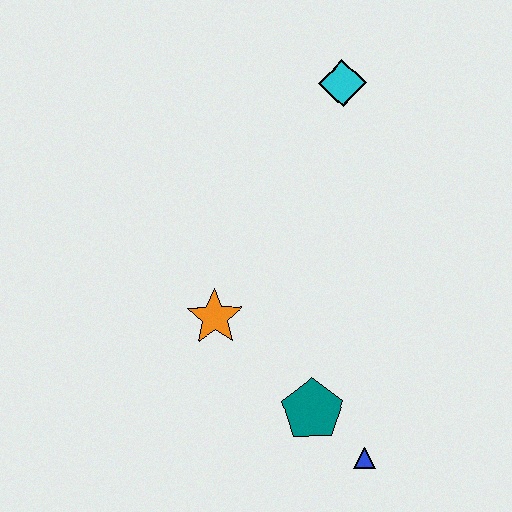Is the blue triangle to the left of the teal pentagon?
No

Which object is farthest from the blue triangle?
The cyan diamond is farthest from the blue triangle.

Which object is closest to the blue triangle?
The teal pentagon is closest to the blue triangle.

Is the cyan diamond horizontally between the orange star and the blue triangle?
Yes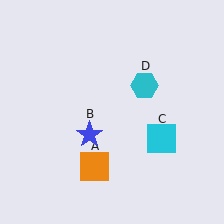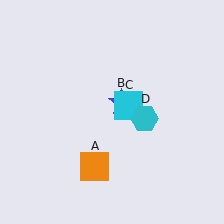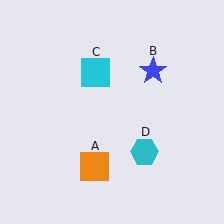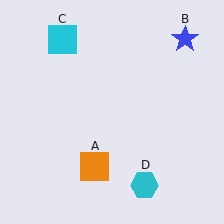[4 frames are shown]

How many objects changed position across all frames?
3 objects changed position: blue star (object B), cyan square (object C), cyan hexagon (object D).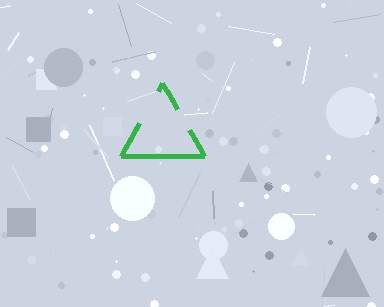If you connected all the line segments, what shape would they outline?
They would outline a triangle.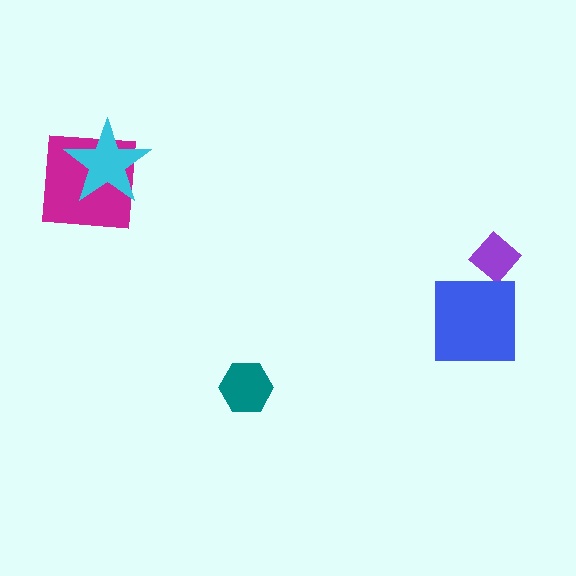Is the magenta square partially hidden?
Yes, it is partially covered by another shape.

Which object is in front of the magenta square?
The cyan star is in front of the magenta square.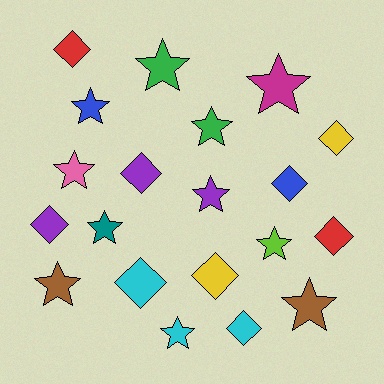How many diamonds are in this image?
There are 9 diamonds.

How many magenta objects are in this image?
There is 1 magenta object.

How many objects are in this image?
There are 20 objects.